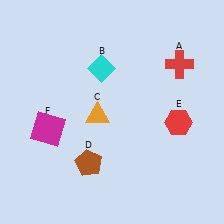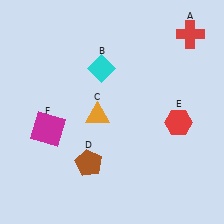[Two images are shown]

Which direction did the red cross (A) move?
The red cross (A) moved up.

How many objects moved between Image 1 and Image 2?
1 object moved between the two images.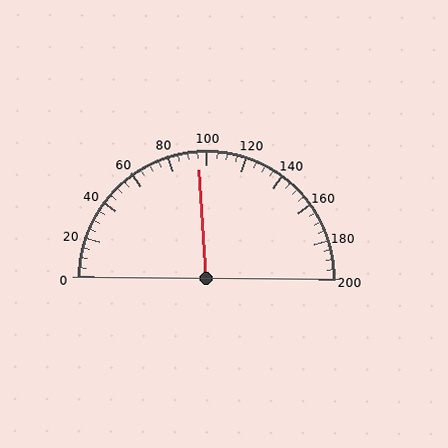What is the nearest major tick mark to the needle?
The nearest major tick mark is 100.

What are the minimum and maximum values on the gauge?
The gauge ranges from 0 to 200.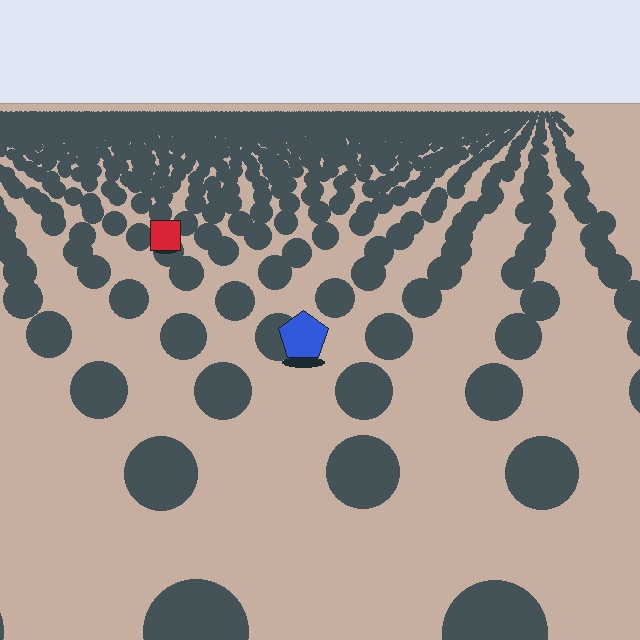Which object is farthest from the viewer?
The red square is farthest from the viewer. It appears smaller and the ground texture around it is denser.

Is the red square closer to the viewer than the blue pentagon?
No. The blue pentagon is closer — you can tell from the texture gradient: the ground texture is coarser near it.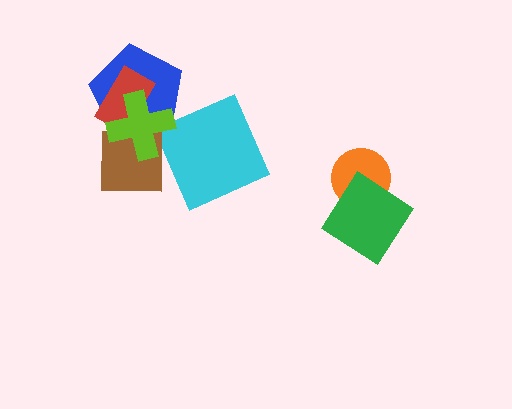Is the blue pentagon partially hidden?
Yes, it is partially covered by another shape.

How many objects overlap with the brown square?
3 objects overlap with the brown square.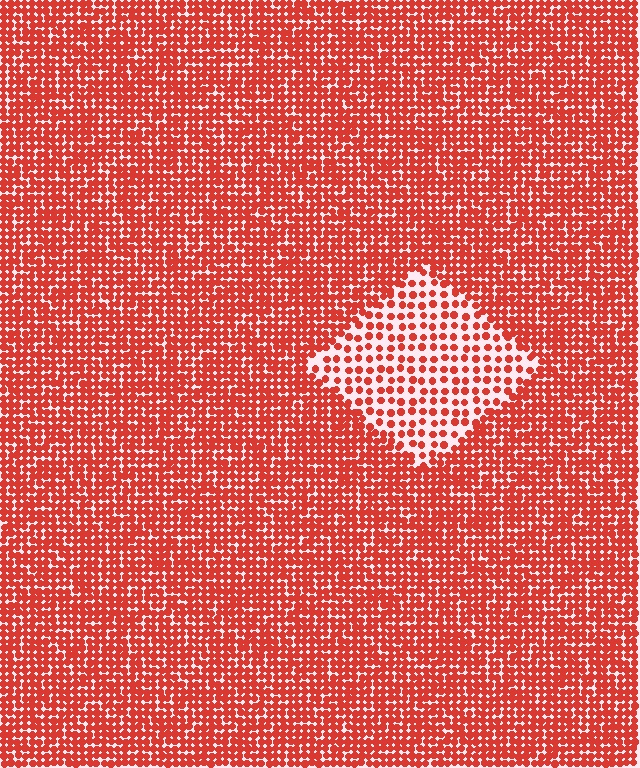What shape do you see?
I see a diamond.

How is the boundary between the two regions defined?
The boundary is defined by a change in element density (approximately 2.2x ratio). All elements are the same color, size, and shape.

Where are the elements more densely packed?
The elements are more densely packed outside the diamond boundary.